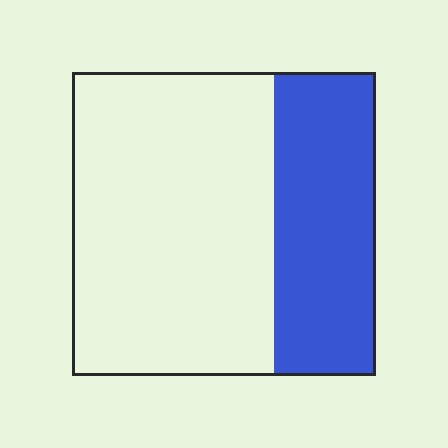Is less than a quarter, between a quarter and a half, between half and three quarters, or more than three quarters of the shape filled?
Between a quarter and a half.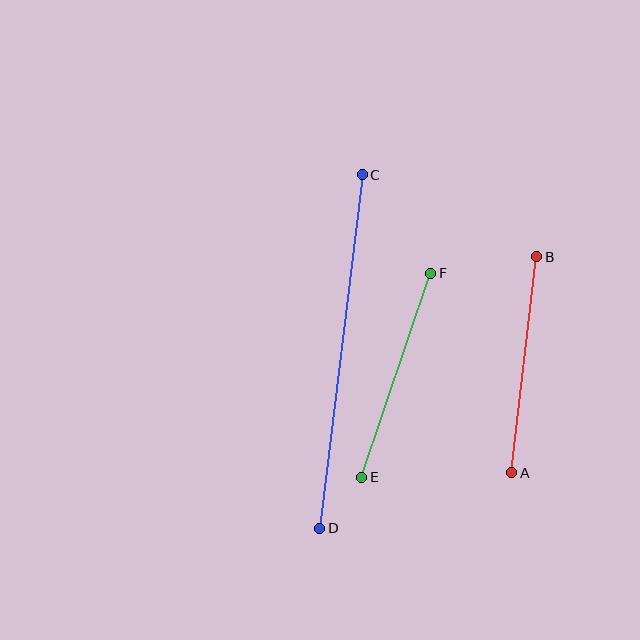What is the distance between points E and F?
The distance is approximately 215 pixels.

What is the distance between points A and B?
The distance is approximately 218 pixels.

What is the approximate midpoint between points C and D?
The midpoint is at approximately (341, 351) pixels.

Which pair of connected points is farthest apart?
Points C and D are farthest apart.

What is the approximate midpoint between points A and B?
The midpoint is at approximately (524, 365) pixels.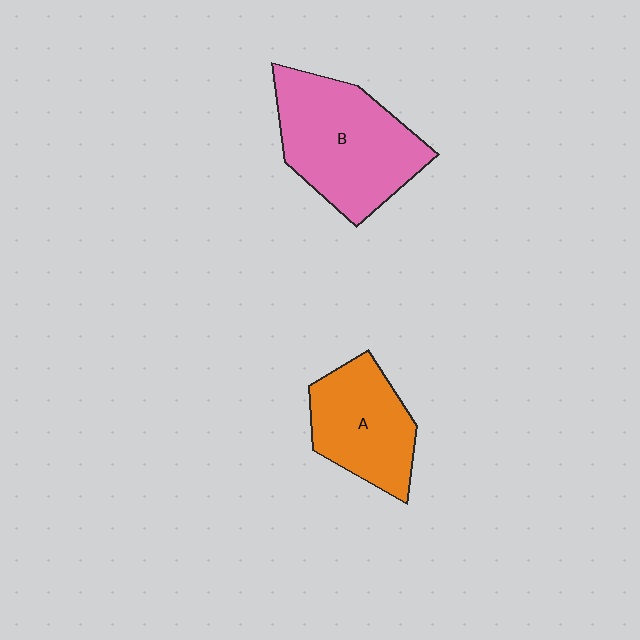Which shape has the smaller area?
Shape A (orange).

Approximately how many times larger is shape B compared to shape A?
Approximately 1.4 times.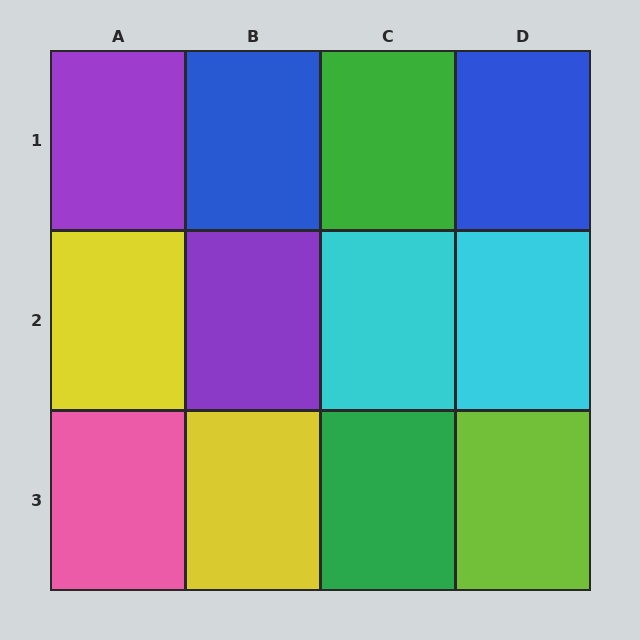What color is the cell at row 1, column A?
Purple.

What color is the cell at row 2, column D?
Cyan.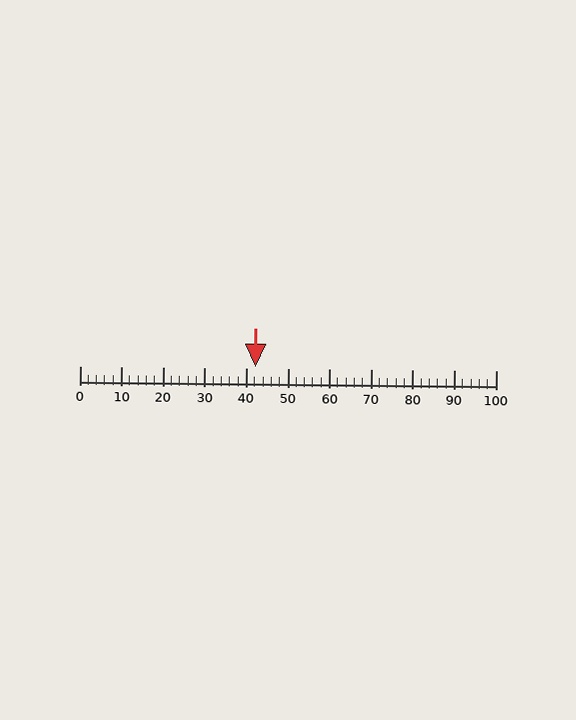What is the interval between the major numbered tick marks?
The major tick marks are spaced 10 units apart.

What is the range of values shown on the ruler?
The ruler shows values from 0 to 100.